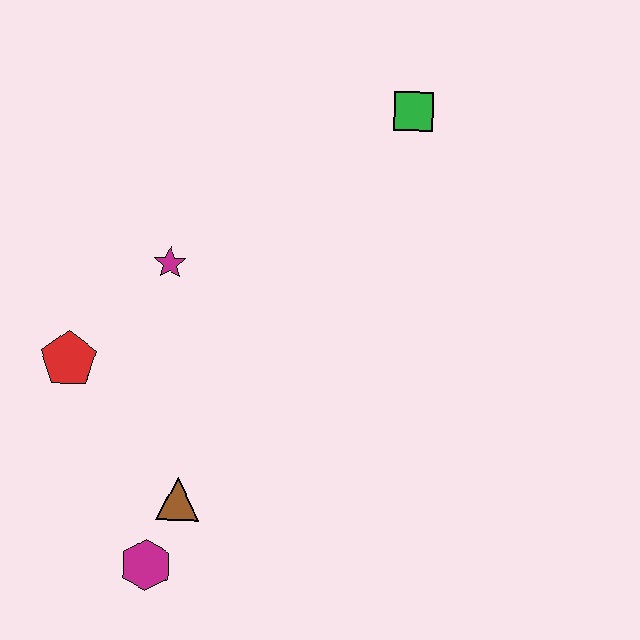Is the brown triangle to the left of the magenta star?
No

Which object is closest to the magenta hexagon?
The brown triangle is closest to the magenta hexagon.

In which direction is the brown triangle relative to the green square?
The brown triangle is below the green square.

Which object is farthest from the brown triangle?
The green square is farthest from the brown triangle.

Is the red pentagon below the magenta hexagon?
No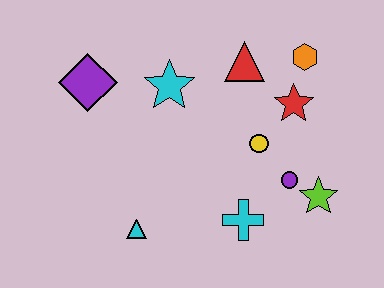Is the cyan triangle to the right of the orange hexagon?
No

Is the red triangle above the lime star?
Yes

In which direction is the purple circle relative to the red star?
The purple circle is below the red star.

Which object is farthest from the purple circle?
The purple diamond is farthest from the purple circle.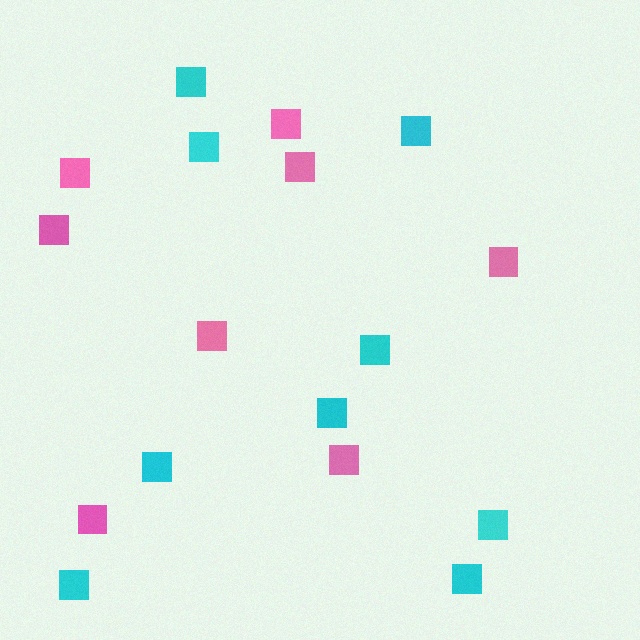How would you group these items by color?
There are 2 groups: one group of pink squares (8) and one group of cyan squares (9).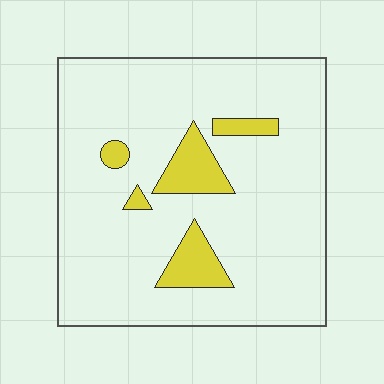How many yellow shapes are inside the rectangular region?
5.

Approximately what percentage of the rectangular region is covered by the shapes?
Approximately 10%.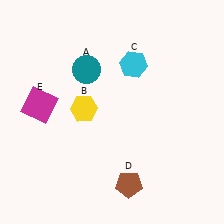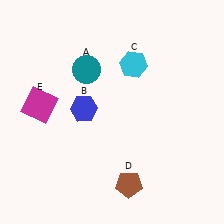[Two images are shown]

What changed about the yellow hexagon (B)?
In Image 1, B is yellow. In Image 2, it changed to blue.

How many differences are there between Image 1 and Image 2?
There is 1 difference between the two images.